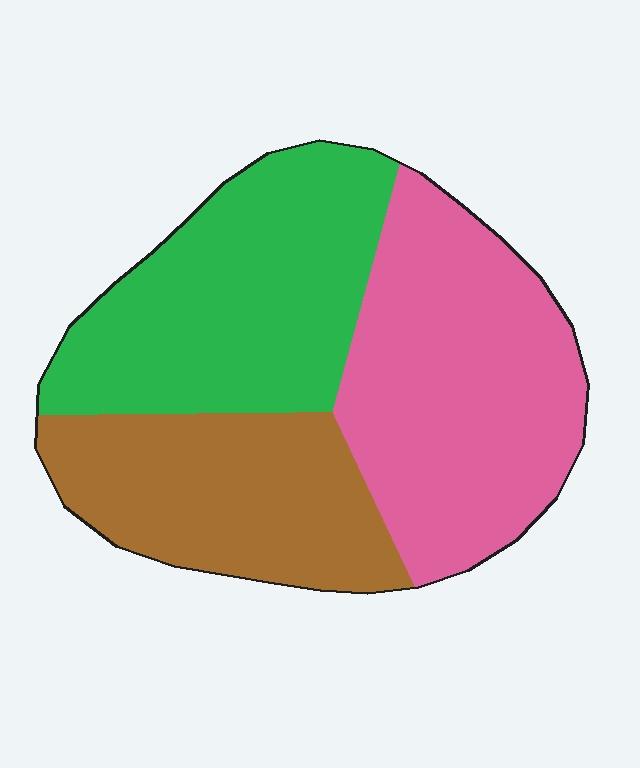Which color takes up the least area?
Brown, at roughly 25%.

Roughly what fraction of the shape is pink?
Pink covers 38% of the shape.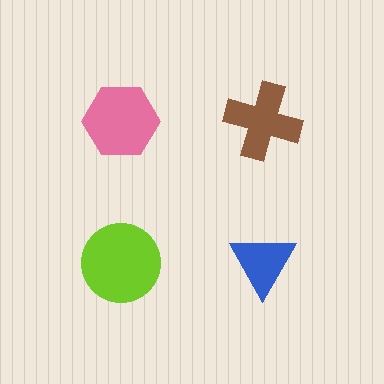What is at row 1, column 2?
A brown cross.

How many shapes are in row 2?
2 shapes.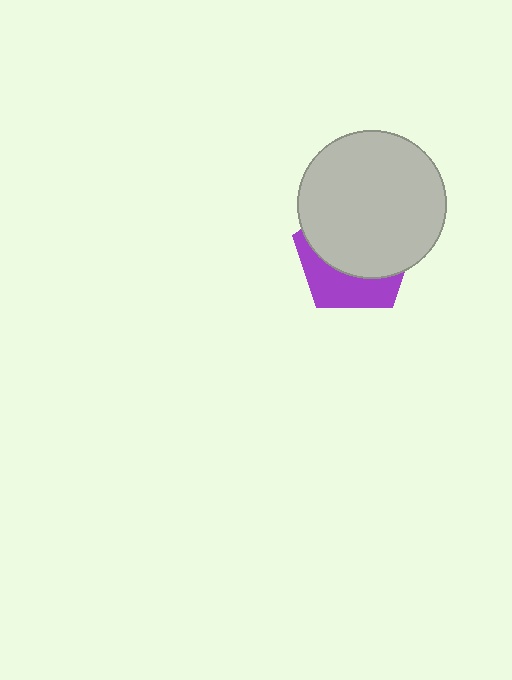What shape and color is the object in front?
The object in front is a light gray circle.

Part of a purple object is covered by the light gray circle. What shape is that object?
It is a pentagon.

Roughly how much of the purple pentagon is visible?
A small part of it is visible (roughly 36%).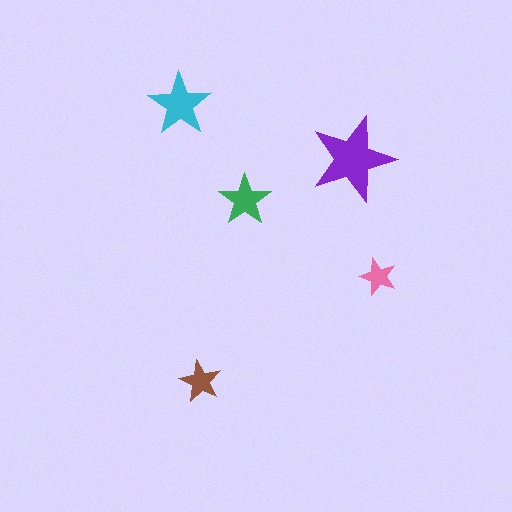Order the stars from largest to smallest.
the purple one, the cyan one, the green one, the brown one, the pink one.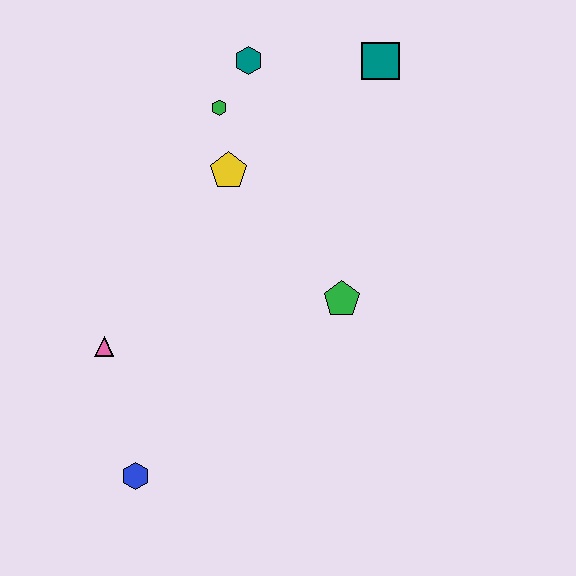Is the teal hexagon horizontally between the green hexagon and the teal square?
Yes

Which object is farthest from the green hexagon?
The blue hexagon is farthest from the green hexagon.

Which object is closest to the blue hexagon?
The pink triangle is closest to the blue hexagon.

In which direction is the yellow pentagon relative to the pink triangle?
The yellow pentagon is above the pink triangle.